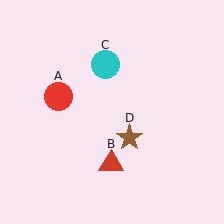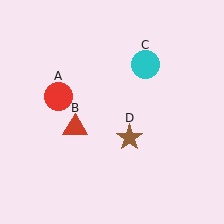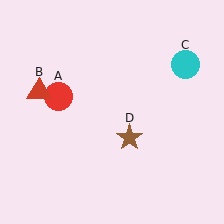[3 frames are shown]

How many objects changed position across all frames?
2 objects changed position: red triangle (object B), cyan circle (object C).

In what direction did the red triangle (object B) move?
The red triangle (object B) moved up and to the left.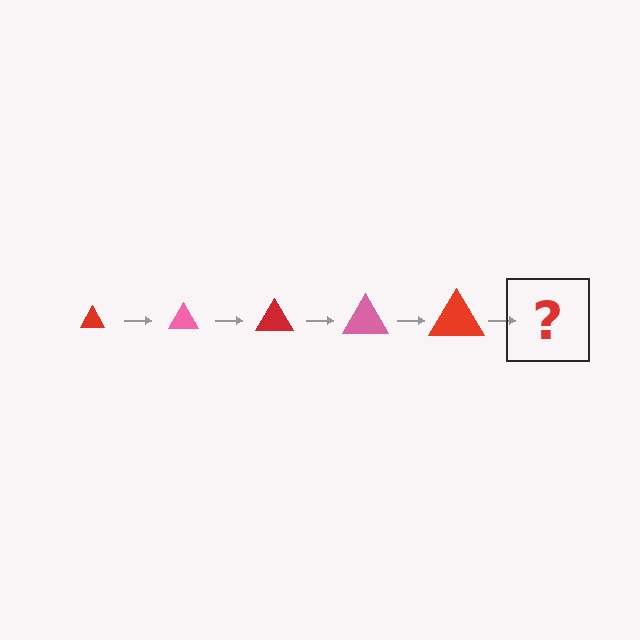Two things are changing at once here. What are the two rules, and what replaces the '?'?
The two rules are that the triangle grows larger each step and the color cycles through red and pink. The '?' should be a pink triangle, larger than the previous one.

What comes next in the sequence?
The next element should be a pink triangle, larger than the previous one.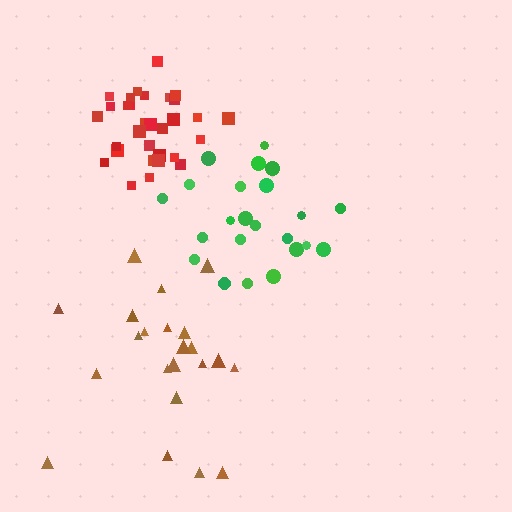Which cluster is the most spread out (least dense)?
Brown.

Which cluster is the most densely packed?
Red.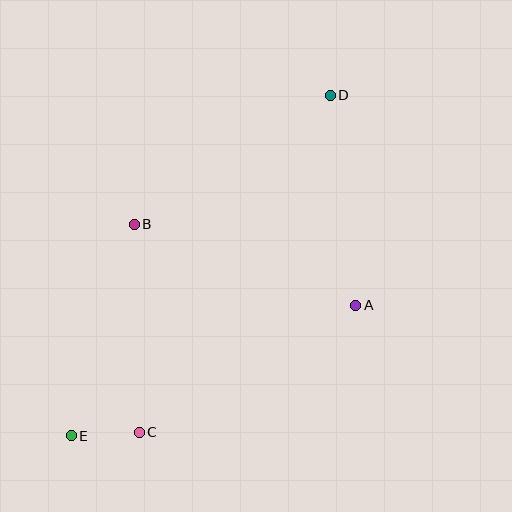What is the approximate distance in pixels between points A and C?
The distance between A and C is approximately 251 pixels.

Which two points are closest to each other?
Points C and E are closest to each other.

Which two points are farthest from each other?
Points D and E are farthest from each other.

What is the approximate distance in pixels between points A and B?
The distance between A and B is approximately 236 pixels.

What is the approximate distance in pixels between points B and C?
The distance between B and C is approximately 208 pixels.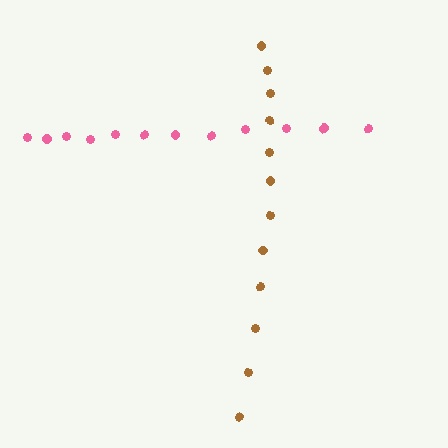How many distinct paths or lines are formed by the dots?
There are 2 distinct paths.